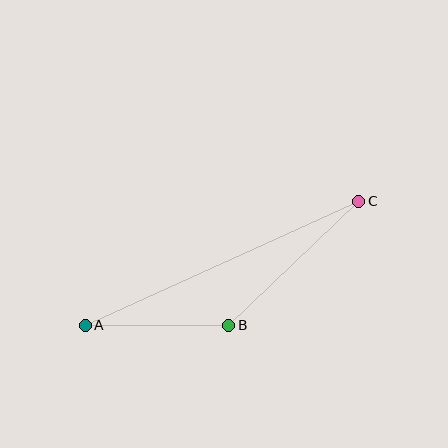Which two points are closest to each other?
Points A and B are closest to each other.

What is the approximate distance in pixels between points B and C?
The distance between B and C is approximately 180 pixels.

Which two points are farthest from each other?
Points A and C are farthest from each other.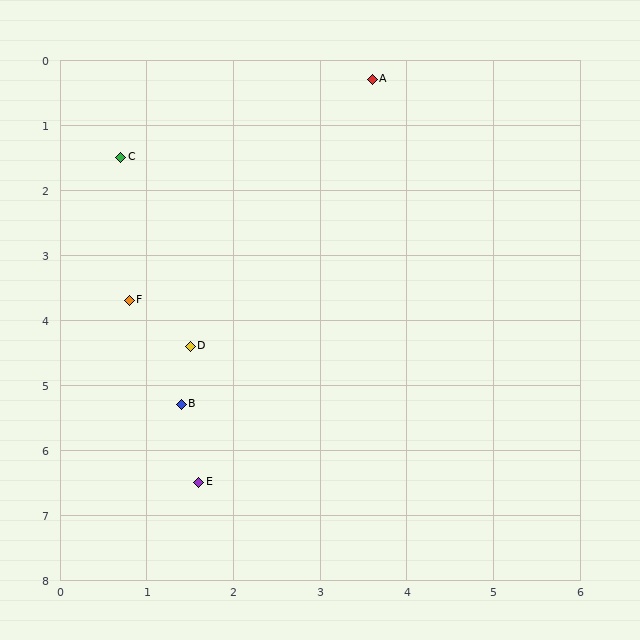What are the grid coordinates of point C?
Point C is at approximately (0.7, 1.5).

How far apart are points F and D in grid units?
Points F and D are about 1.0 grid units apart.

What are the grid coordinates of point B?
Point B is at approximately (1.4, 5.3).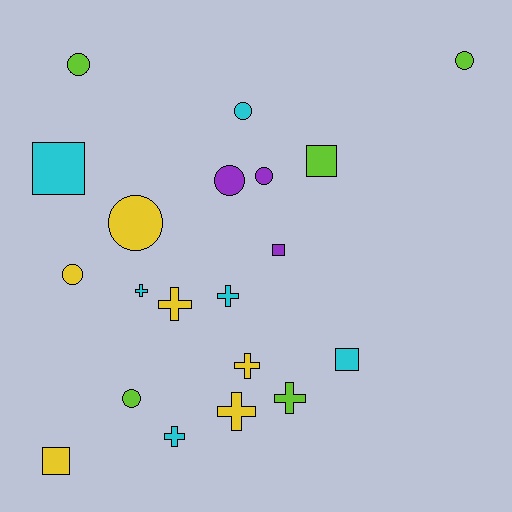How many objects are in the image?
There are 20 objects.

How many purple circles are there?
There are 2 purple circles.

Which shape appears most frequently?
Circle, with 8 objects.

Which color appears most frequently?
Yellow, with 6 objects.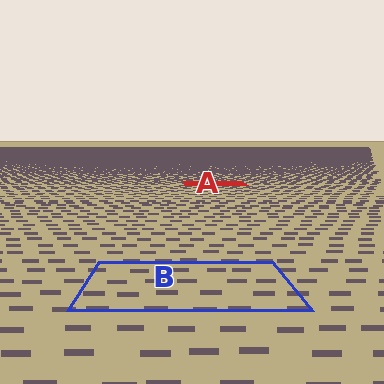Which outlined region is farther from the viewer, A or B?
Region A is farther from the viewer — the texture elements inside it appear smaller and more densely packed.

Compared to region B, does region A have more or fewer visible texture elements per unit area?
Region A has more texture elements per unit area — they are packed more densely because it is farther away.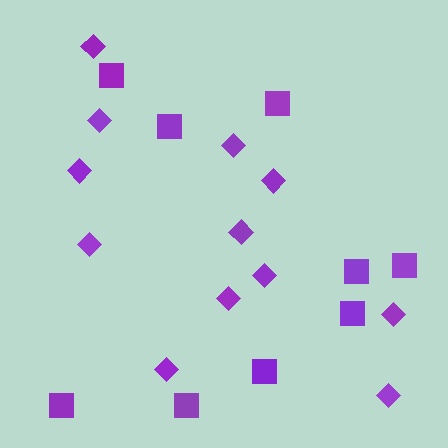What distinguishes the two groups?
There are 2 groups: one group of squares (9) and one group of diamonds (12).